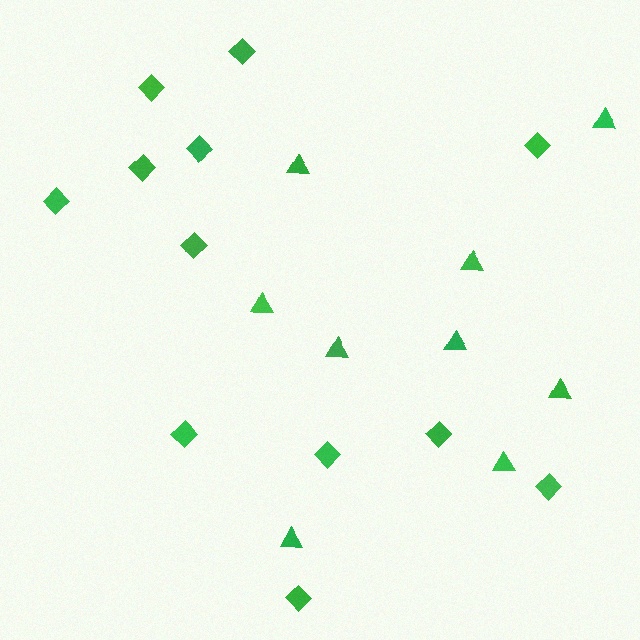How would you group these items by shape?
There are 2 groups: one group of diamonds (12) and one group of triangles (9).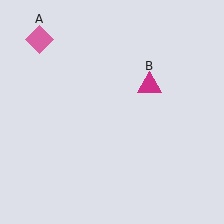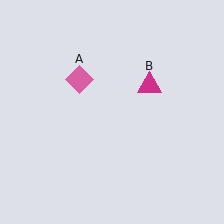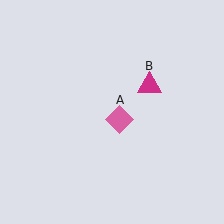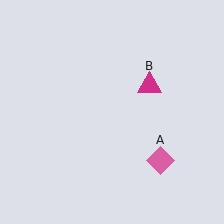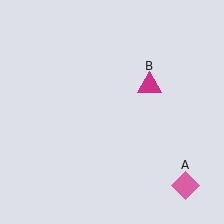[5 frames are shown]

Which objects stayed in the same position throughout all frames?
Magenta triangle (object B) remained stationary.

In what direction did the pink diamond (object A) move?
The pink diamond (object A) moved down and to the right.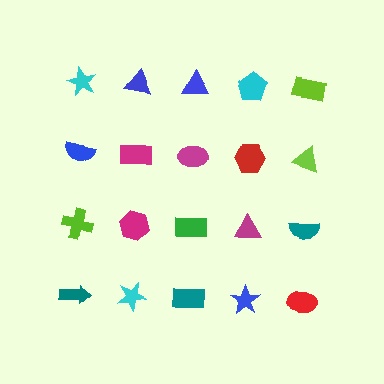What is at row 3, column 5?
A teal semicircle.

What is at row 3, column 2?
A magenta hexagon.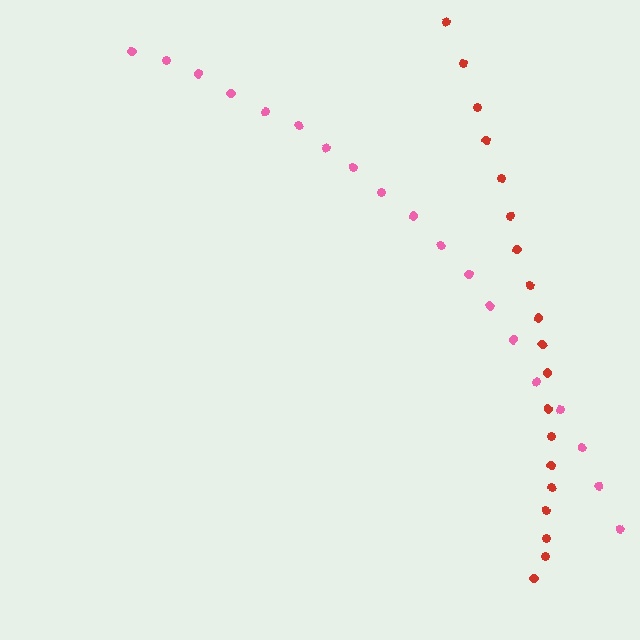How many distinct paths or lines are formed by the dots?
There are 2 distinct paths.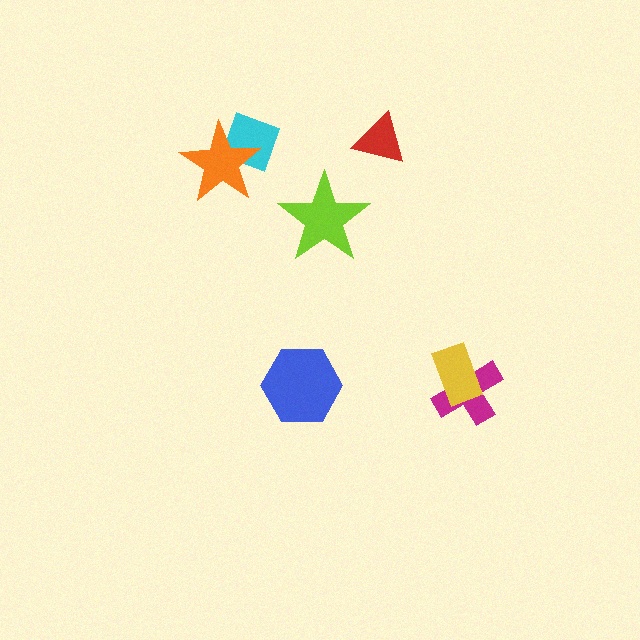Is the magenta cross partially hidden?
Yes, it is partially covered by another shape.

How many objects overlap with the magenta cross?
1 object overlaps with the magenta cross.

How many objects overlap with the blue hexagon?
0 objects overlap with the blue hexagon.